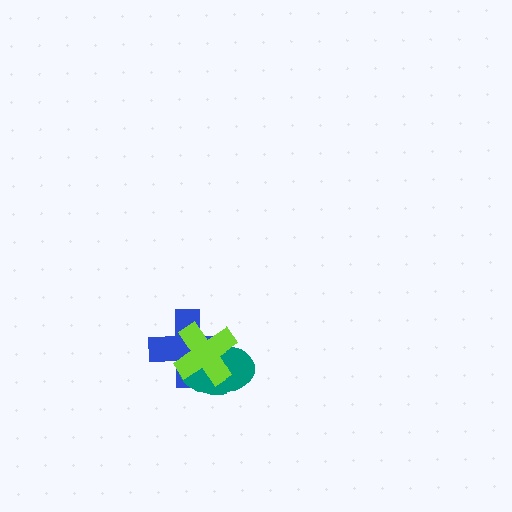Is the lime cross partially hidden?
No, no other shape covers it.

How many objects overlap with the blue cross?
2 objects overlap with the blue cross.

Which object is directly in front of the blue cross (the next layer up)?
The teal ellipse is directly in front of the blue cross.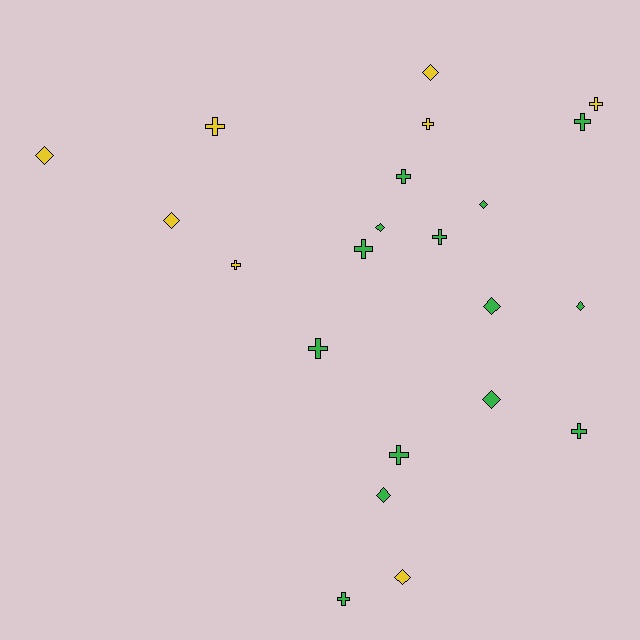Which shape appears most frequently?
Cross, with 12 objects.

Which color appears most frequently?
Green, with 14 objects.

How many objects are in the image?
There are 22 objects.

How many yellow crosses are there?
There are 4 yellow crosses.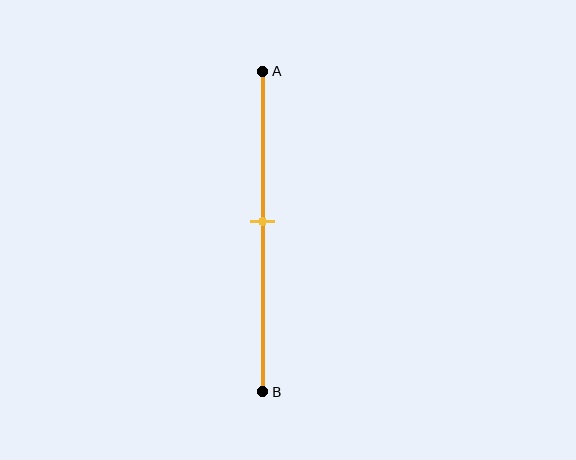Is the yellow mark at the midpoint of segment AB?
No, the mark is at about 45% from A, not at the 50% midpoint.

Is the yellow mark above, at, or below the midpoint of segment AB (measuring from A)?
The yellow mark is above the midpoint of segment AB.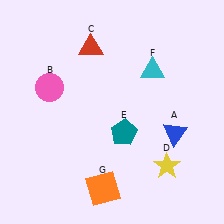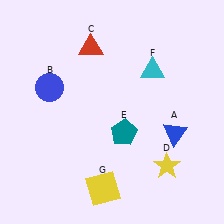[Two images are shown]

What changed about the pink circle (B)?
In Image 1, B is pink. In Image 2, it changed to blue.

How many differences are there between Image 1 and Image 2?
There are 2 differences between the two images.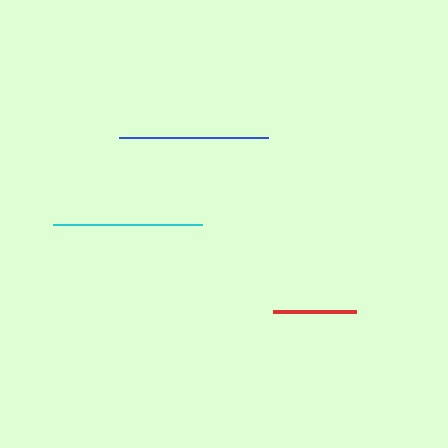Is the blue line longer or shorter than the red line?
The blue line is longer than the red line.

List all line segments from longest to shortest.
From longest to shortest: cyan, blue, red.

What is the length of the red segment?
The red segment is approximately 84 pixels long.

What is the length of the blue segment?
The blue segment is approximately 149 pixels long.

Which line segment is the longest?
The cyan line is the longest at approximately 149 pixels.